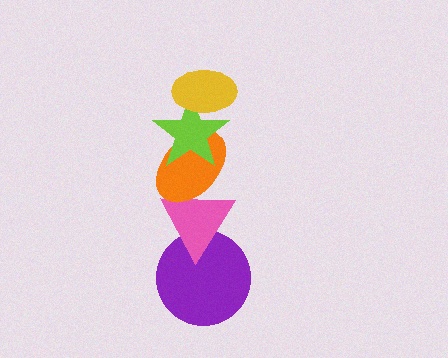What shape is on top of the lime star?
The yellow ellipse is on top of the lime star.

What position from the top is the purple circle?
The purple circle is 5th from the top.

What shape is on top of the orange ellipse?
The lime star is on top of the orange ellipse.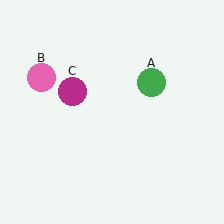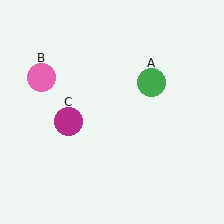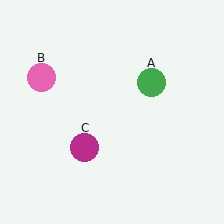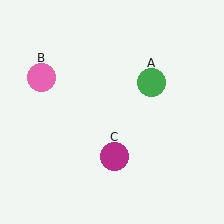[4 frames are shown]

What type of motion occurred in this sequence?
The magenta circle (object C) rotated counterclockwise around the center of the scene.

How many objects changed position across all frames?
1 object changed position: magenta circle (object C).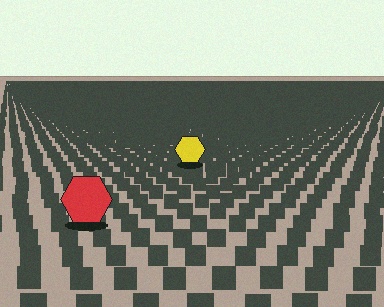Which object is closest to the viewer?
The red hexagon is closest. The texture marks near it are larger and more spread out.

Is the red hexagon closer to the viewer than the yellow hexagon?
Yes. The red hexagon is closer — you can tell from the texture gradient: the ground texture is coarser near it.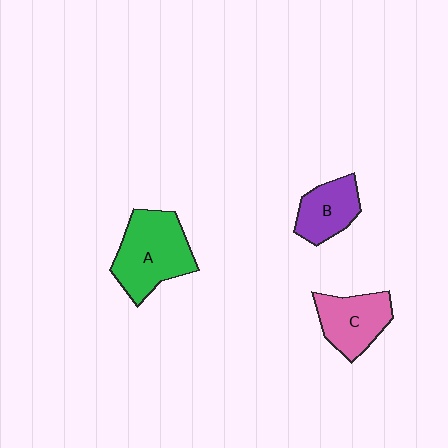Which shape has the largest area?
Shape A (green).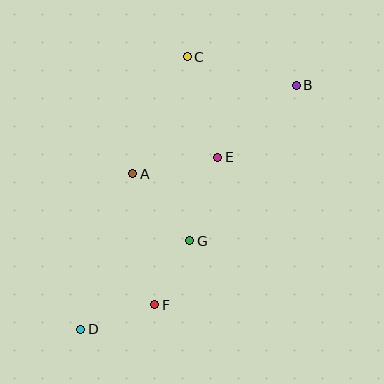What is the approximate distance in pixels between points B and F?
The distance between B and F is approximately 261 pixels.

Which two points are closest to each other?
Points F and G are closest to each other.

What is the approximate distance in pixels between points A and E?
The distance between A and E is approximately 87 pixels.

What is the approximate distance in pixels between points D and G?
The distance between D and G is approximately 140 pixels.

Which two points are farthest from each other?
Points B and D are farthest from each other.